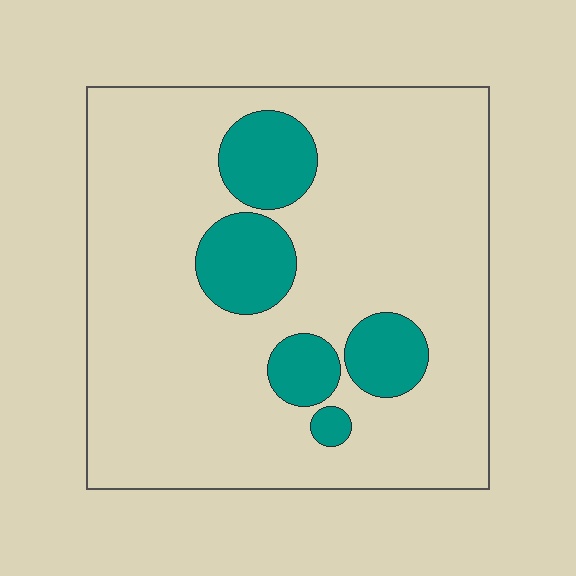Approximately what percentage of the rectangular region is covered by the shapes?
Approximately 15%.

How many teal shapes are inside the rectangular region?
5.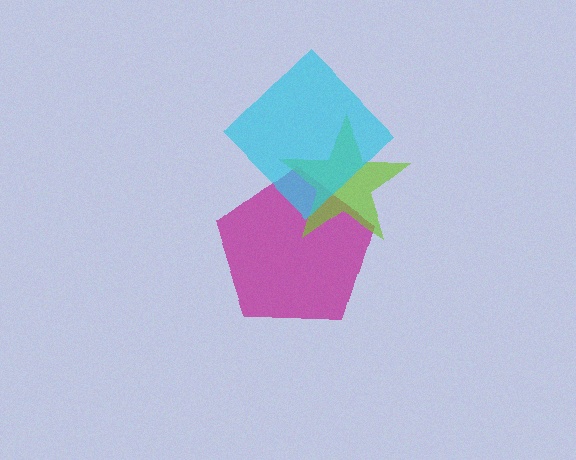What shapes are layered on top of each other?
The layered shapes are: a magenta pentagon, a lime star, a cyan diamond.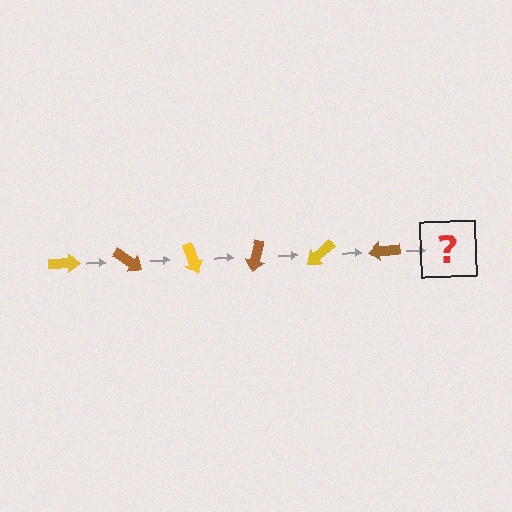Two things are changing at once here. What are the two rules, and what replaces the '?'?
The two rules are that it rotates 35 degrees each step and the color cycles through yellow and brown. The '?' should be a yellow arrow, rotated 210 degrees from the start.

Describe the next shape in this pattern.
It should be a yellow arrow, rotated 210 degrees from the start.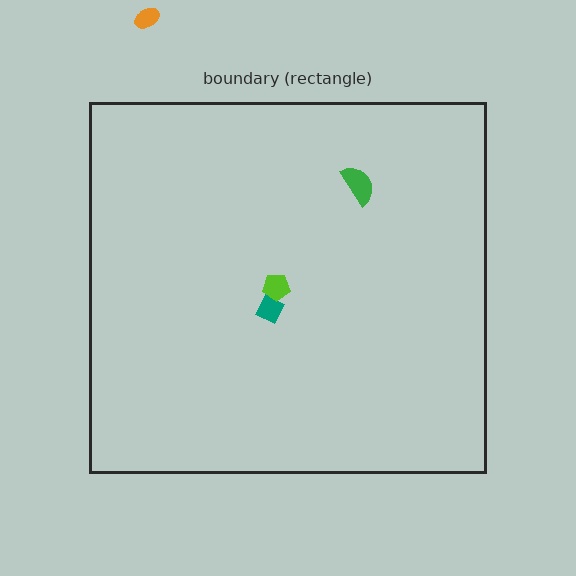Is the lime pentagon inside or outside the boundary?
Inside.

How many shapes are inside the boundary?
3 inside, 1 outside.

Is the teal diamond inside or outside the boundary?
Inside.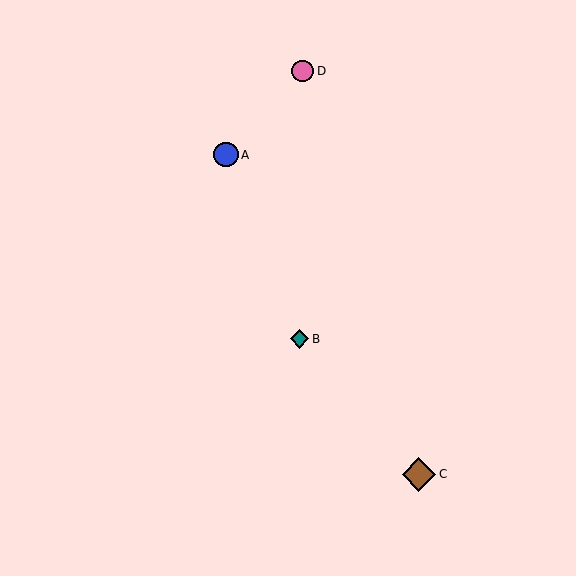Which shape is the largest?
The brown diamond (labeled C) is the largest.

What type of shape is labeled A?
Shape A is a blue circle.